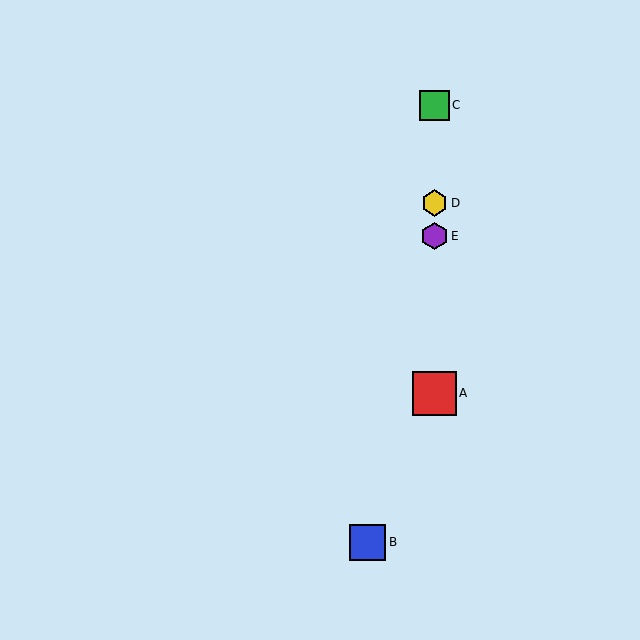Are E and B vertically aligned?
No, E is at x≈434 and B is at x≈368.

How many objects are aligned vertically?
4 objects (A, C, D, E) are aligned vertically.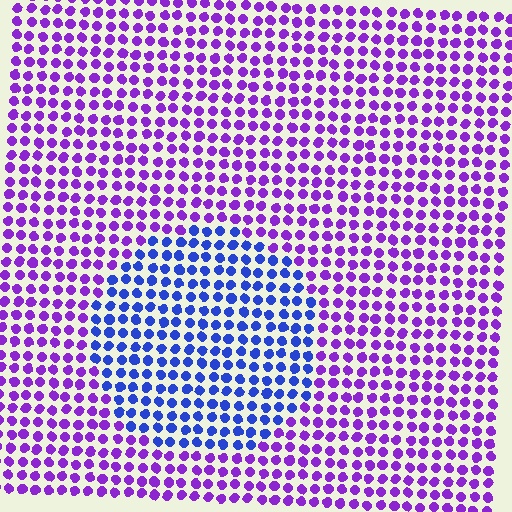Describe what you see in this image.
The image is filled with small purple elements in a uniform arrangement. A circle-shaped region is visible where the elements are tinted to a slightly different hue, forming a subtle color boundary.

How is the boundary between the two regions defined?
The boundary is defined purely by a slight shift in hue (about 46 degrees). Spacing, size, and orientation are identical on both sides.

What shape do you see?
I see a circle.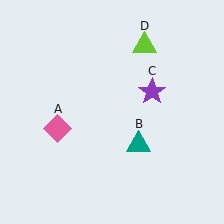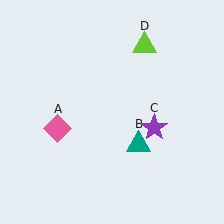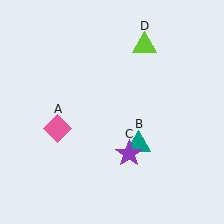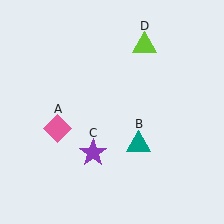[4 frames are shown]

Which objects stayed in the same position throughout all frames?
Pink diamond (object A) and teal triangle (object B) and lime triangle (object D) remained stationary.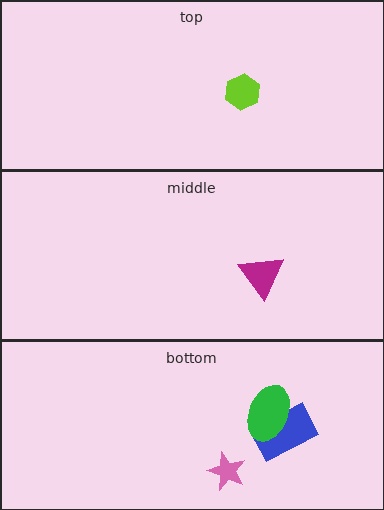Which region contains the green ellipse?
The bottom region.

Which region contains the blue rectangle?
The bottom region.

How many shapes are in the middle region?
1.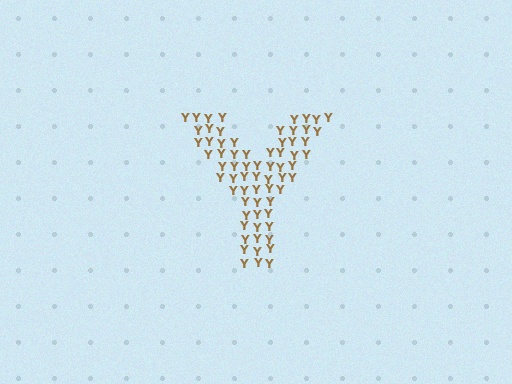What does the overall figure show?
The overall figure shows the letter Y.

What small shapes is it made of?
It is made of small letter Y's.